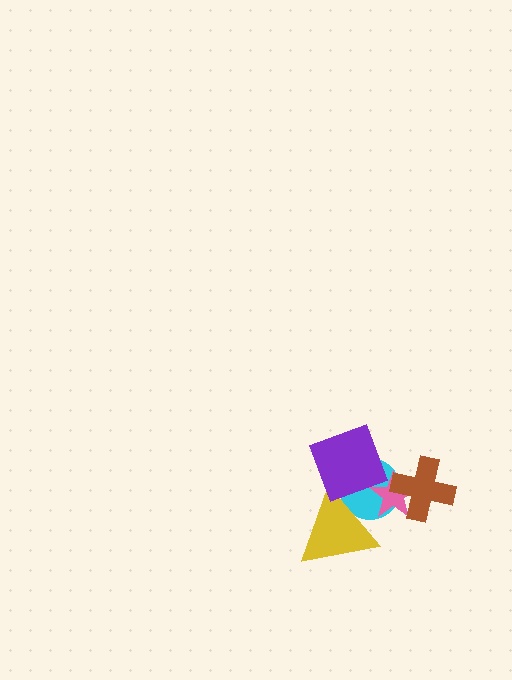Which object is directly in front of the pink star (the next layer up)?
The purple diamond is directly in front of the pink star.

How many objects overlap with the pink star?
3 objects overlap with the pink star.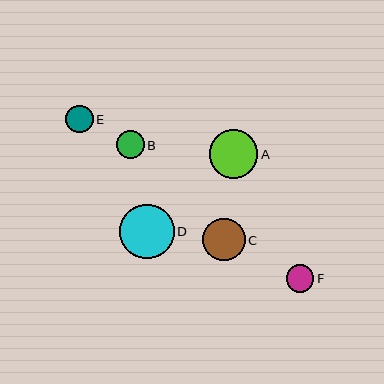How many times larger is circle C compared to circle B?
Circle C is approximately 1.5 times the size of circle B.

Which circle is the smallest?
Circle E is the smallest with a size of approximately 27 pixels.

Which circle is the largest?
Circle D is the largest with a size of approximately 54 pixels.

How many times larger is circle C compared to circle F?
Circle C is approximately 1.5 times the size of circle F.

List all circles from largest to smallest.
From largest to smallest: D, A, C, B, F, E.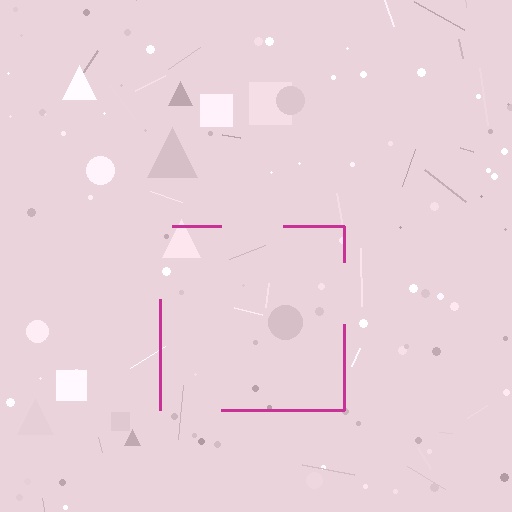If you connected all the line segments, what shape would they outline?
They would outline a square.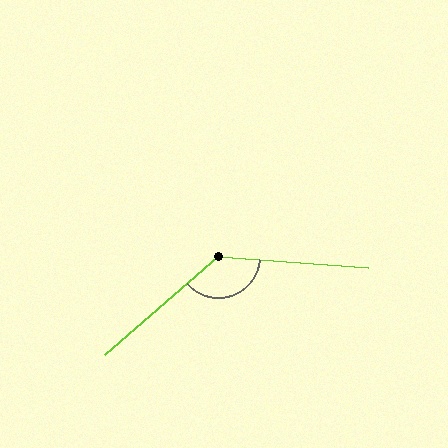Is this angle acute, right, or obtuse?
It is obtuse.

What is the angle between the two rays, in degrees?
Approximately 135 degrees.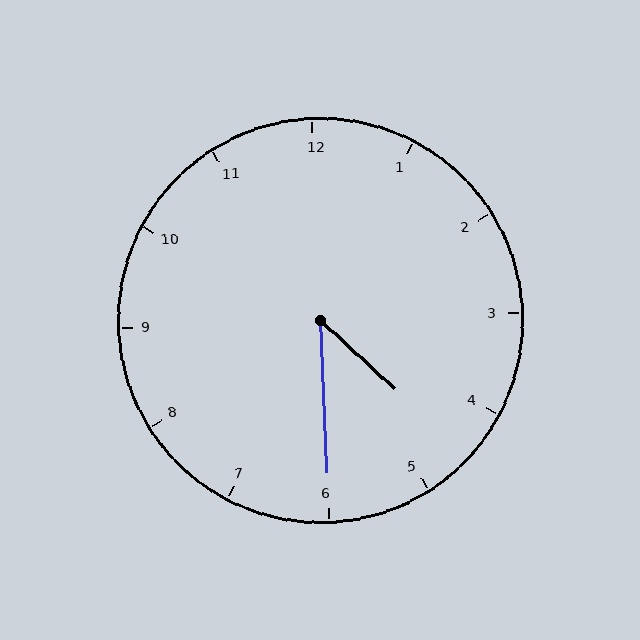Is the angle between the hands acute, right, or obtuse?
It is acute.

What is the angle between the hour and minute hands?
Approximately 45 degrees.